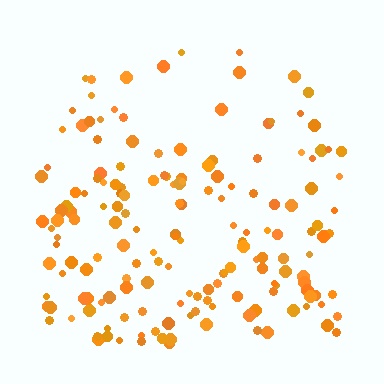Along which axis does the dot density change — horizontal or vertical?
Vertical.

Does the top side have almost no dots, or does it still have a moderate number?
Still a moderate number, just noticeably fewer than the bottom.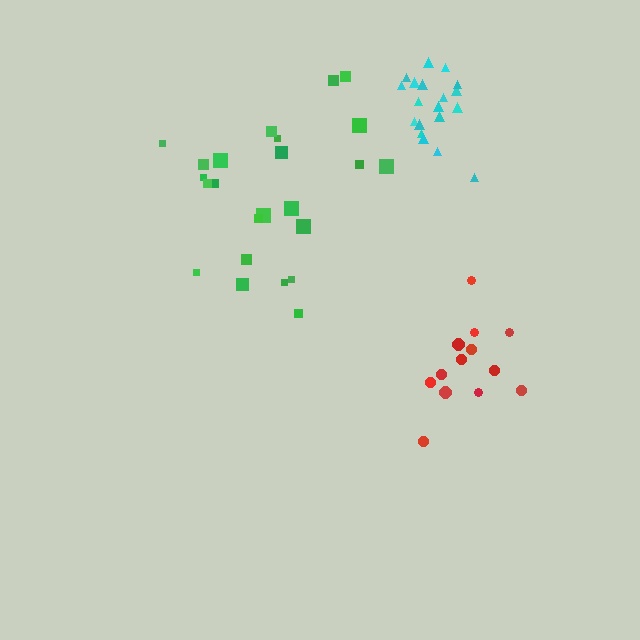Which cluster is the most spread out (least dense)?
Green.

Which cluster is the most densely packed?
Cyan.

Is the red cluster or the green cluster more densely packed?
Red.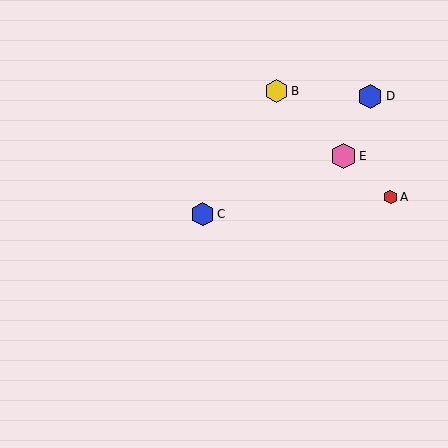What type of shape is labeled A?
Shape A is a red hexagon.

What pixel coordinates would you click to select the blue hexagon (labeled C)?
Click at (202, 214) to select the blue hexagon C.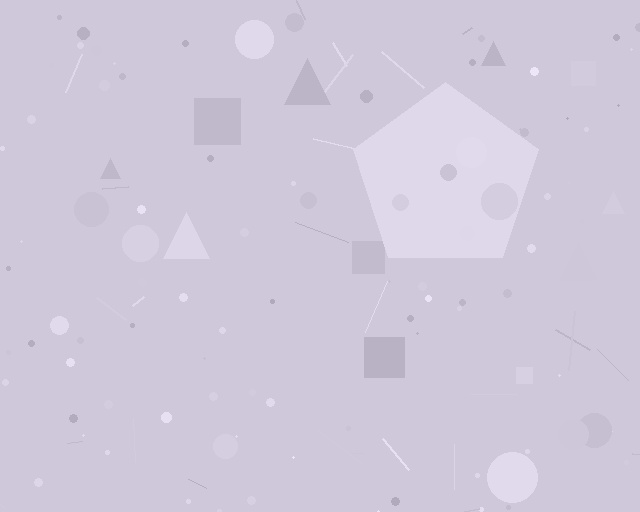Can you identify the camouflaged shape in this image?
The camouflaged shape is a pentagon.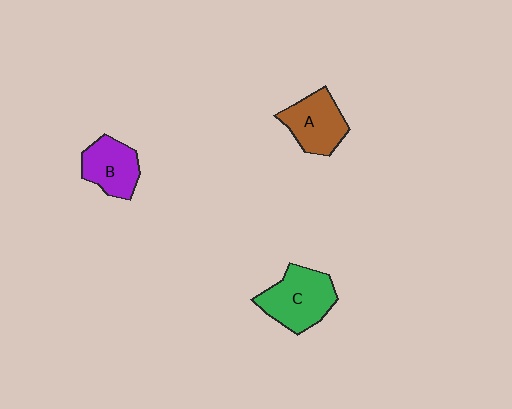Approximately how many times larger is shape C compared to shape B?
Approximately 1.3 times.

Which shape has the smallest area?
Shape B (purple).